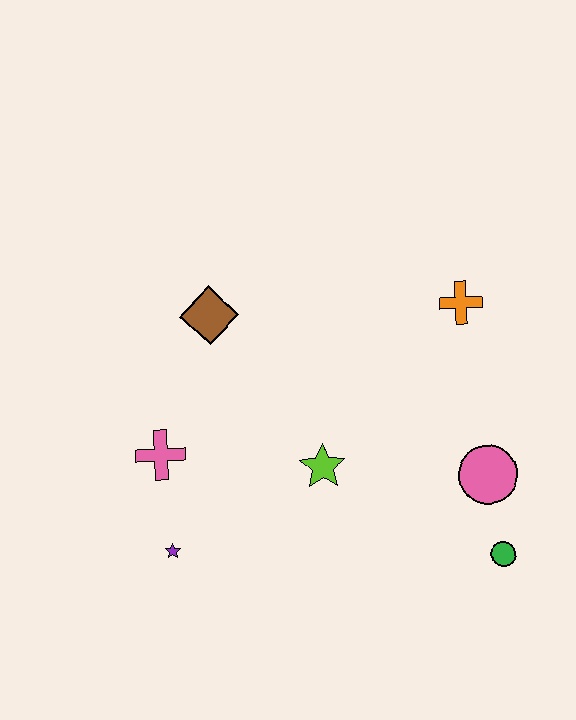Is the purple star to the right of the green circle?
No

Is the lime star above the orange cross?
No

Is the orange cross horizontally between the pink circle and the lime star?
Yes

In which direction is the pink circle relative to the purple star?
The pink circle is to the right of the purple star.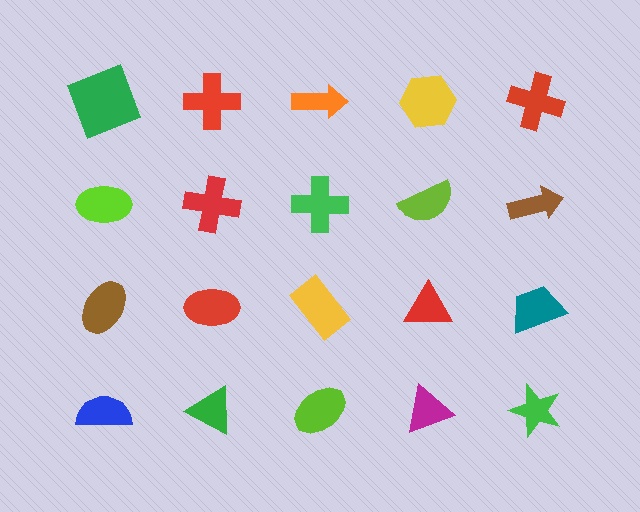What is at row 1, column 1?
A green square.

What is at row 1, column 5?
A red cross.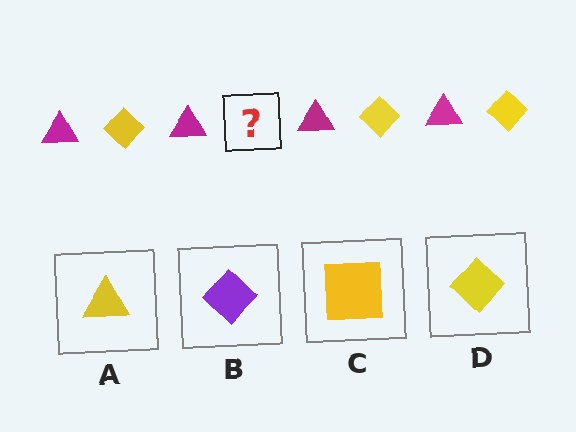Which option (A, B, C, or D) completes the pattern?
D.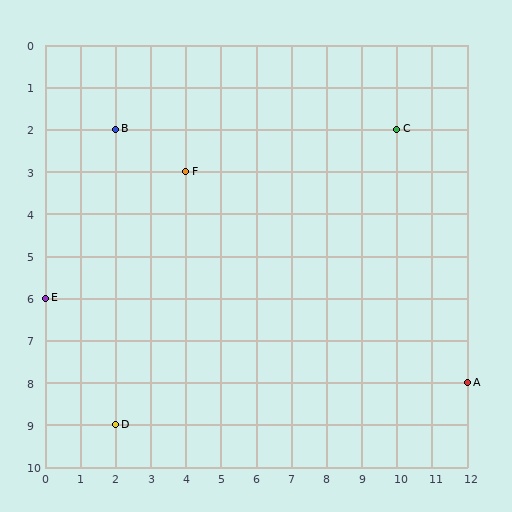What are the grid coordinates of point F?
Point F is at grid coordinates (4, 3).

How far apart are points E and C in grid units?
Points E and C are 10 columns and 4 rows apart (about 10.8 grid units diagonally).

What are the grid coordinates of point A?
Point A is at grid coordinates (12, 8).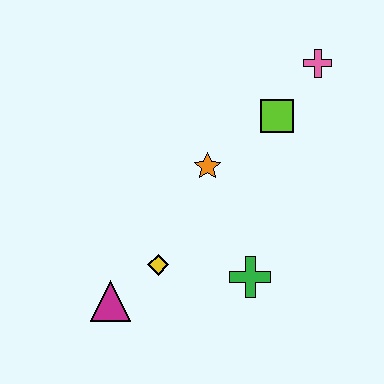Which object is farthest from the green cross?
The pink cross is farthest from the green cross.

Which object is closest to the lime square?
The pink cross is closest to the lime square.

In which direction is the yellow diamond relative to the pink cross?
The yellow diamond is below the pink cross.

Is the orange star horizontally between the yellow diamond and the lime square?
Yes